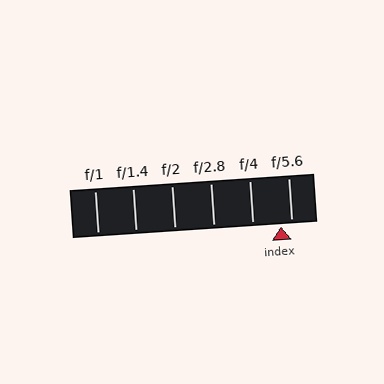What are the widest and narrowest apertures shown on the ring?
The widest aperture shown is f/1 and the narrowest is f/5.6.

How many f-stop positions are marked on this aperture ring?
There are 6 f-stop positions marked.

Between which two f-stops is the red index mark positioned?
The index mark is between f/4 and f/5.6.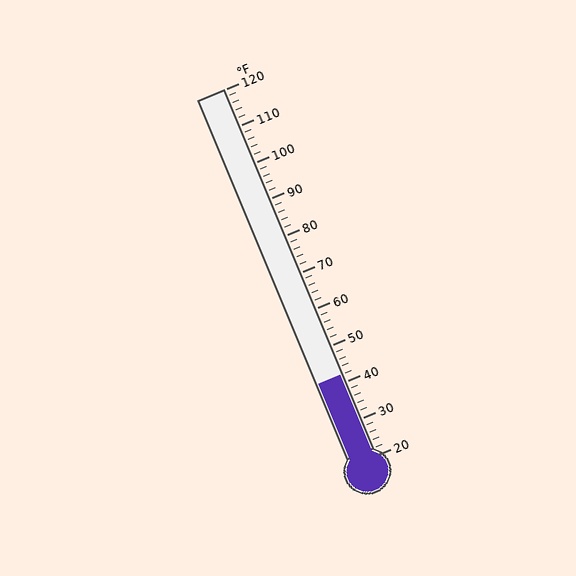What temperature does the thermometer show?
The thermometer shows approximately 42°F.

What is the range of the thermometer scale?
The thermometer scale ranges from 20°F to 120°F.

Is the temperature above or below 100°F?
The temperature is below 100°F.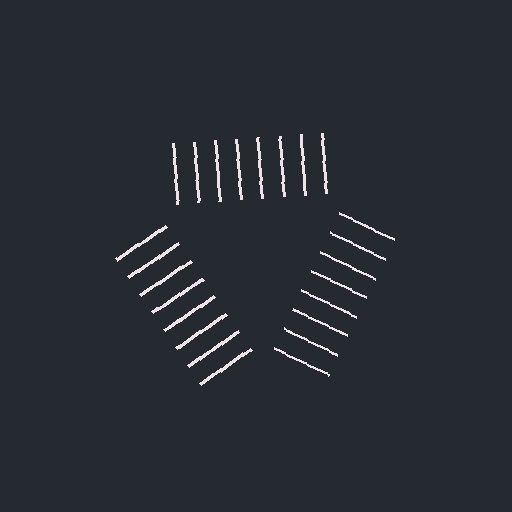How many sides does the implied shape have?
3 sides — the line-ends trace a triangle.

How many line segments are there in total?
24 — 8 along each of the 3 edges.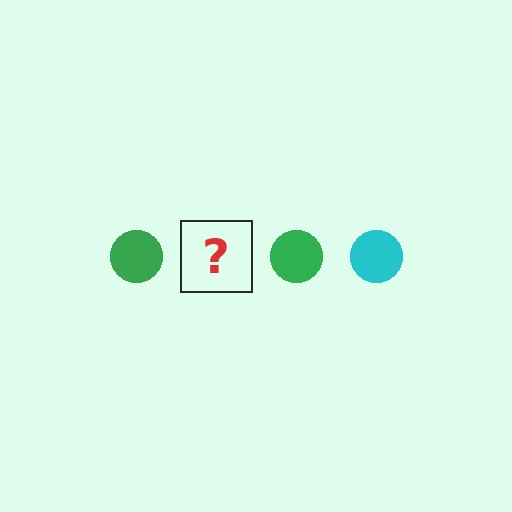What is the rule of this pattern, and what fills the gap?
The rule is that the pattern cycles through green, cyan circles. The gap should be filled with a cyan circle.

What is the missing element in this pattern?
The missing element is a cyan circle.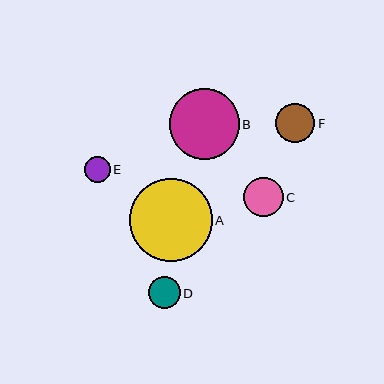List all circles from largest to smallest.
From largest to smallest: A, B, C, F, D, E.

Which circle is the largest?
Circle A is the largest with a size of approximately 83 pixels.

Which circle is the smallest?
Circle E is the smallest with a size of approximately 26 pixels.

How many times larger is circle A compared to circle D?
Circle A is approximately 2.6 times the size of circle D.